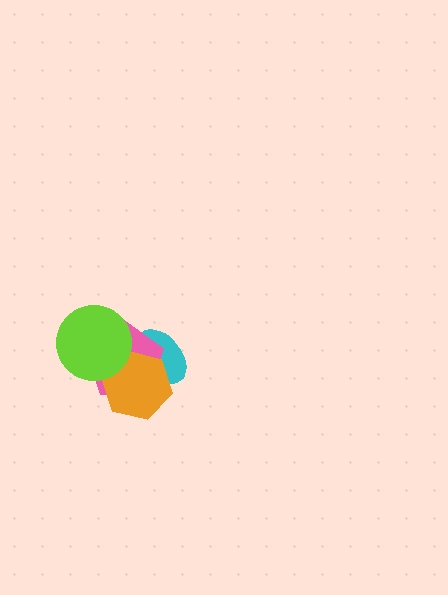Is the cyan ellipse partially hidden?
Yes, it is partially covered by another shape.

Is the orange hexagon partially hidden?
Yes, it is partially covered by another shape.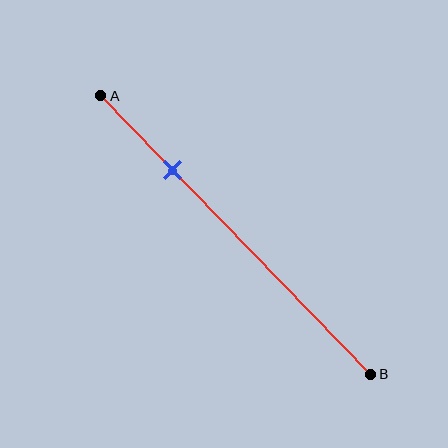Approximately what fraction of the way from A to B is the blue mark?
The blue mark is approximately 25% of the way from A to B.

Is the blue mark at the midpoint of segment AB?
No, the mark is at about 25% from A, not at the 50% midpoint.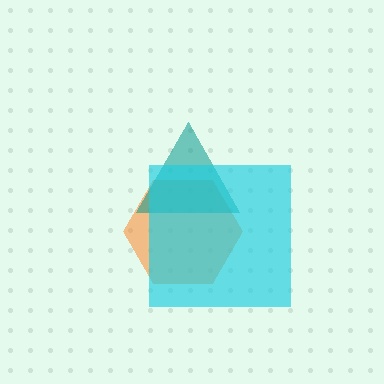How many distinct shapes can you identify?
There are 3 distinct shapes: an orange hexagon, a teal triangle, a cyan square.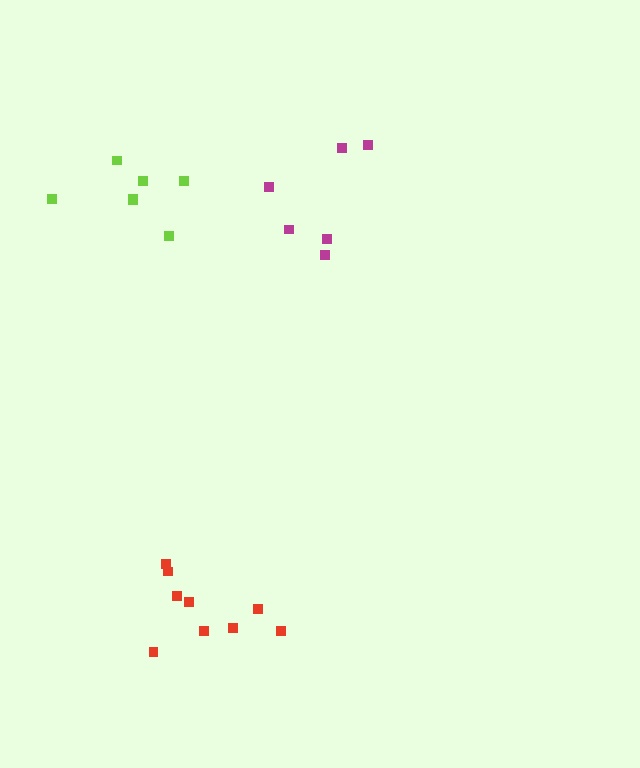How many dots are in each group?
Group 1: 6 dots, Group 2: 9 dots, Group 3: 7 dots (22 total).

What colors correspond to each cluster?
The clusters are colored: magenta, red, lime.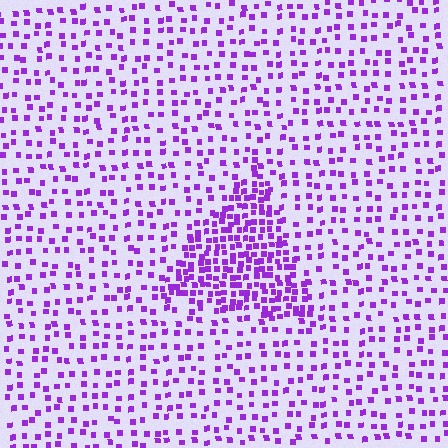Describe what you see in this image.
The image contains small purple elements arranged at two different densities. A triangle-shaped region is visible where the elements are more densely packed than the surrounding area.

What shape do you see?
I see a triangle.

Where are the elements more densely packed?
The elements are more densely packed inside the triangle boundary.